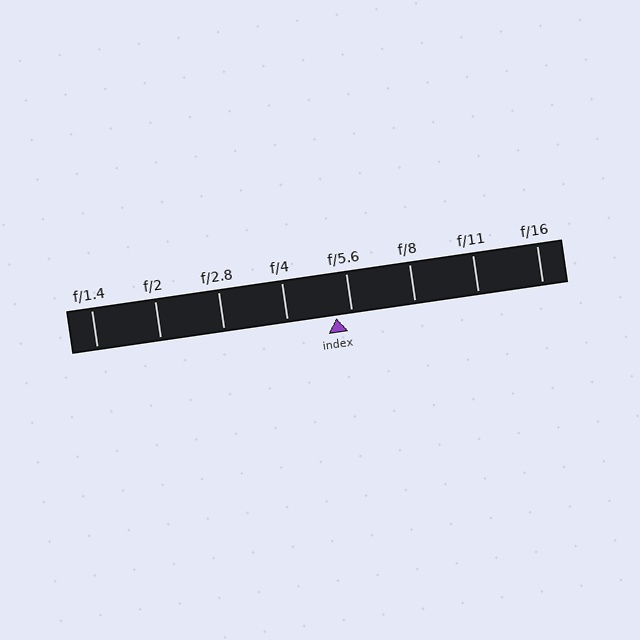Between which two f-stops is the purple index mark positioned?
The index mark is between f/4 and f/5.6.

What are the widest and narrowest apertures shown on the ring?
The widest aperture shown is f/1.4 and the narrowest is f/16.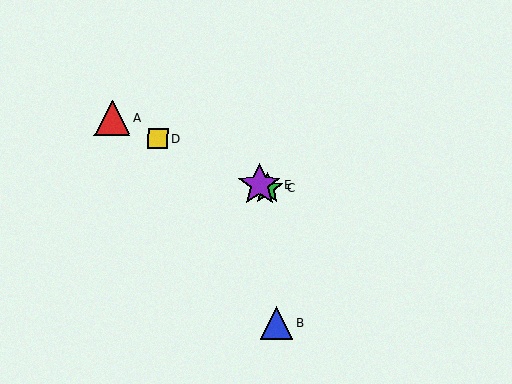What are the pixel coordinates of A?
Object A is at (112, 118).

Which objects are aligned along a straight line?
Objects A, C, D, E are aligned along a straight line.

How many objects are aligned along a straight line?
4 objects (A, C, D, E) are aligned along a straight line.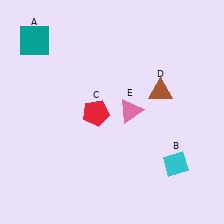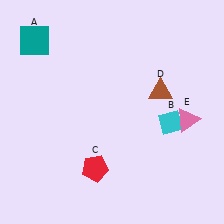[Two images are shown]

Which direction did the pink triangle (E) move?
The pink triangle (E) moved right.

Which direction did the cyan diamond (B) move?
The cyan diamond (B) moved up.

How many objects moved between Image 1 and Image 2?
3 objects moved between the two images.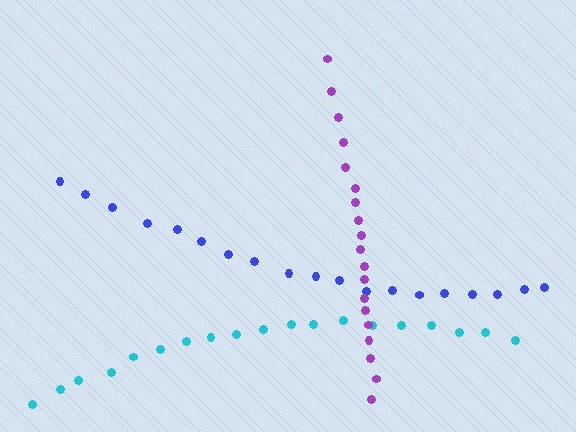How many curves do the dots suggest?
There are 3 distinct paths.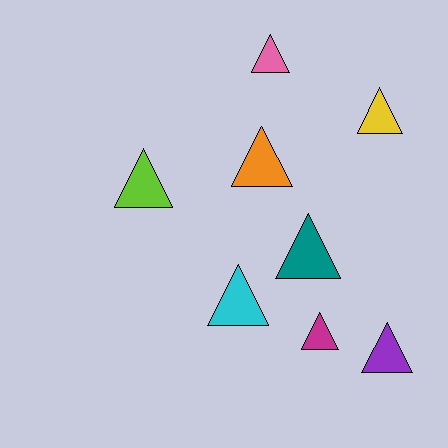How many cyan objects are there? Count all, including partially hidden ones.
There is 1 cyan object.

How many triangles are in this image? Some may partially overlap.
There are 8 triangles.